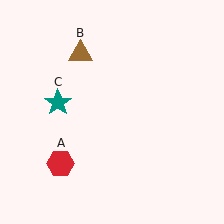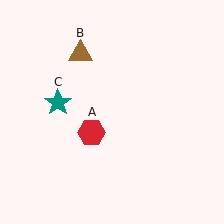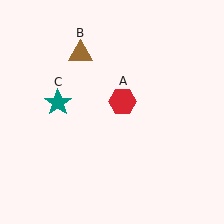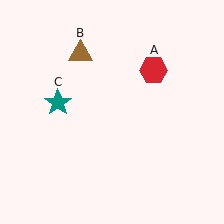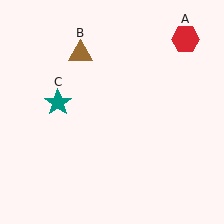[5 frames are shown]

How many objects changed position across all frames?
1 object changed position: red hexagon (object A).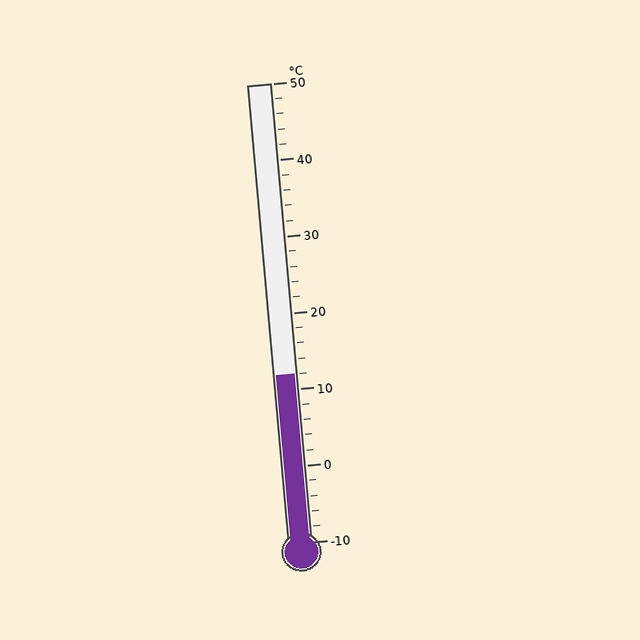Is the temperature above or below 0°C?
The temperature is above 0°C.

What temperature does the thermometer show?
The thermometer shows approximately 12°C.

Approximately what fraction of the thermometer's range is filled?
The thermometer is filled to approximately 35% of its range.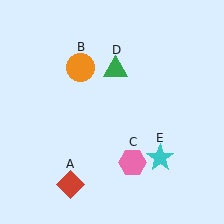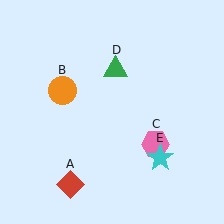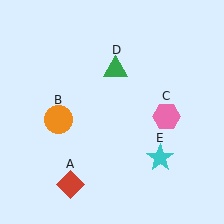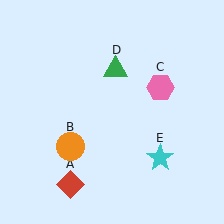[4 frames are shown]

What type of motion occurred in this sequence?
The orange circle (object B), pink hexagon (object C) rotated counterclockwise around the center of the scene.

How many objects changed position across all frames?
2 objects changed position: orange circle (object B), pink hexagon (object C).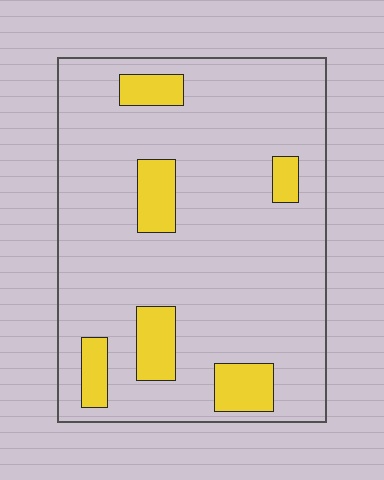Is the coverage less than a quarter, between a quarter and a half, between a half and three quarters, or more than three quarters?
Less than a quarter.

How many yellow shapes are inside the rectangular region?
6.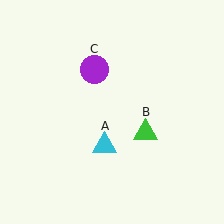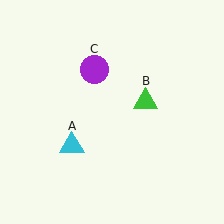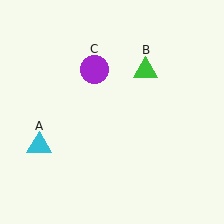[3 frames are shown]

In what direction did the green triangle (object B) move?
The green triangle (object B) moved up.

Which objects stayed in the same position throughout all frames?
Purple circle (object C) remained stationary.